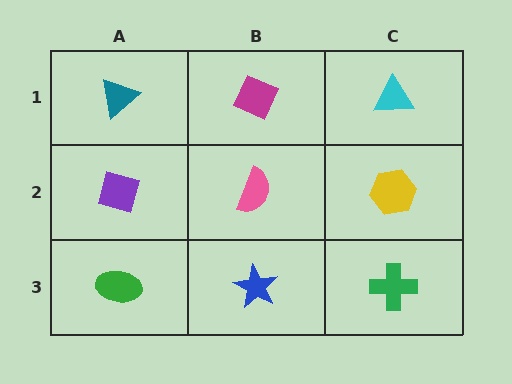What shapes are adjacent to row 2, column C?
A cyan triangle (row 1, column C), a green cross (row 3, column C), a pink semicircle (row 2, column B).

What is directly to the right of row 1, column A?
A magenta diamond.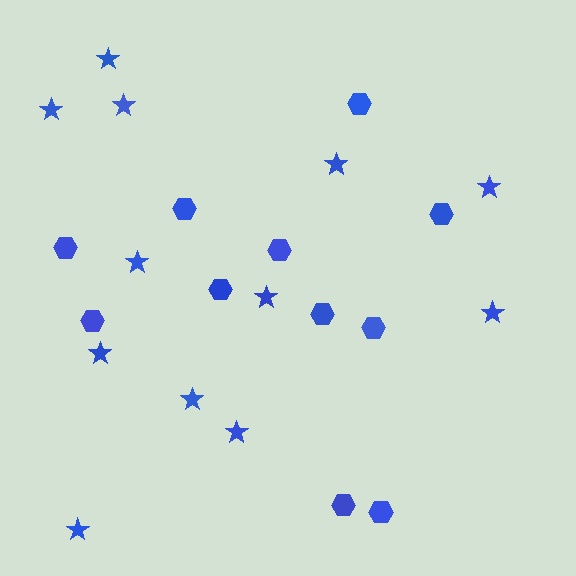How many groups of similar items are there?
There are 2 groups: one group of hexagons (11) and one group of stars (12).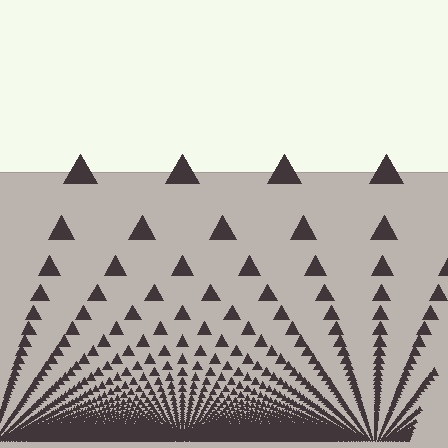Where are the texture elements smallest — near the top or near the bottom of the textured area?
Near the bottom.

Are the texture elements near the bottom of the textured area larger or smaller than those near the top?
Smaller. The gradient is inverted — elements near the bottom are smaller and denser.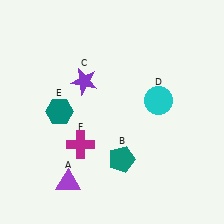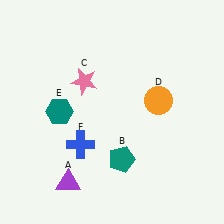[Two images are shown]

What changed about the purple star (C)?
In Image 1, C is purple. In Image 2, it changed to pink.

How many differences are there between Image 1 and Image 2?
There are 3 differences between the two images.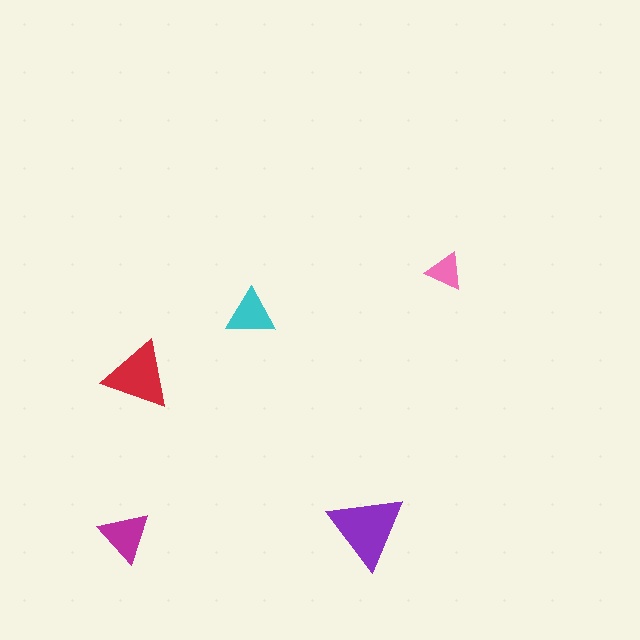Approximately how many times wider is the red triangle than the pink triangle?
About 2 times wider.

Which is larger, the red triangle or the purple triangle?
The purple one.